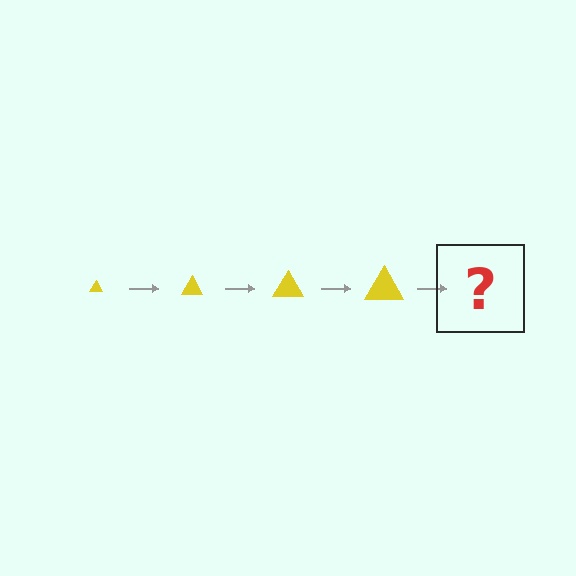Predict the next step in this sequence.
The next step is a yellow triangle, larger than the previous one.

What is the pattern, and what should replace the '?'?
The pattern is that the triangle gets progressively larger each step. The '?' should be a yellow triangle, larger than the previous one.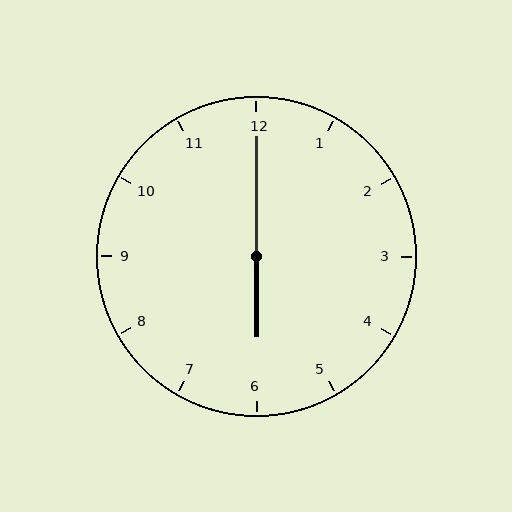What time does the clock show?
6:00.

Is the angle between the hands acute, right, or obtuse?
It is obtuse.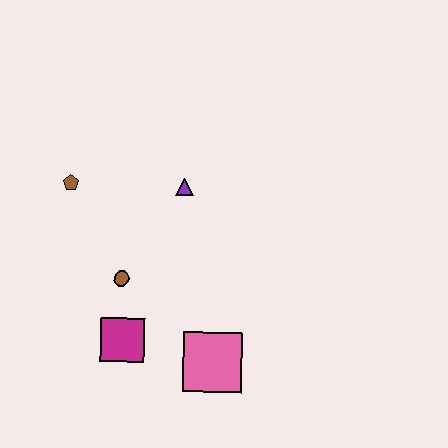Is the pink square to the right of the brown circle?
Yes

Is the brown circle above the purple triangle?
No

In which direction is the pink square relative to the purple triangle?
The pink square is below the purple triangle.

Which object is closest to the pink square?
The magenta square is closest to the pink square.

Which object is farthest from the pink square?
The brown pentagon is farthest from the pink square.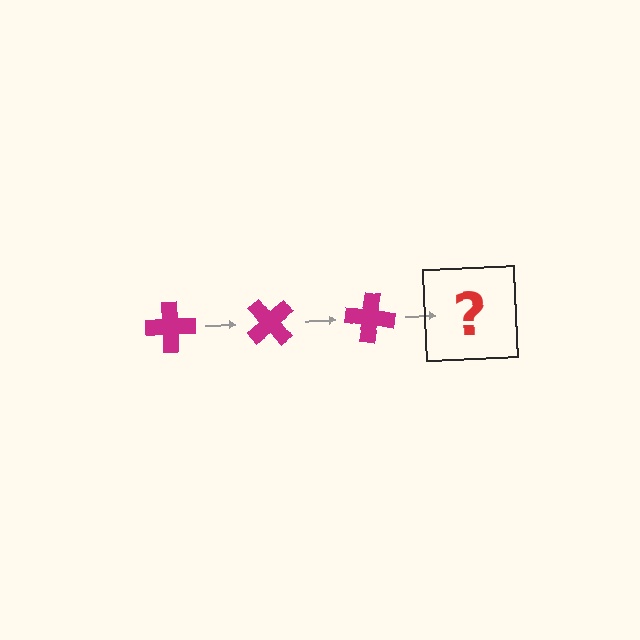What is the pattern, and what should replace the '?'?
The pattern is that the cross rotates 50 degrees each step. The '?' should be a magenta cross rotated 150 degrees.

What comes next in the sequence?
The next element should be a magenta cross rotated 150 degrees.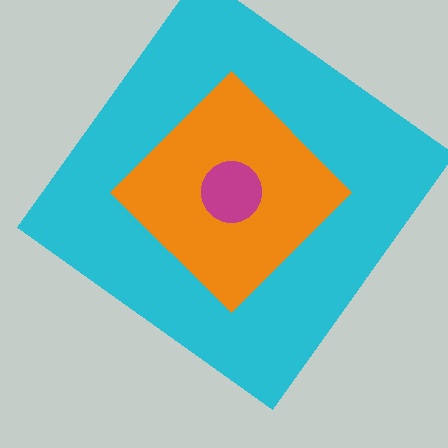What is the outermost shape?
The cyan diamond.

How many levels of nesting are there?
3.